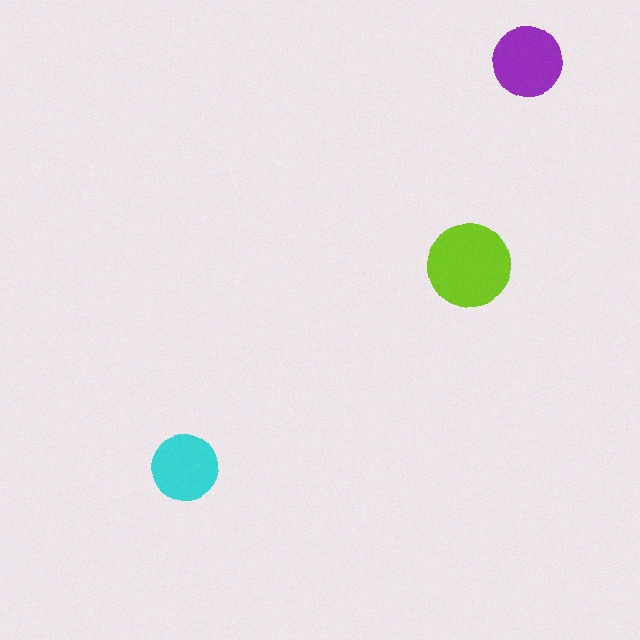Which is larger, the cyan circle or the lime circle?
The lime one.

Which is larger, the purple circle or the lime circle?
The lime one.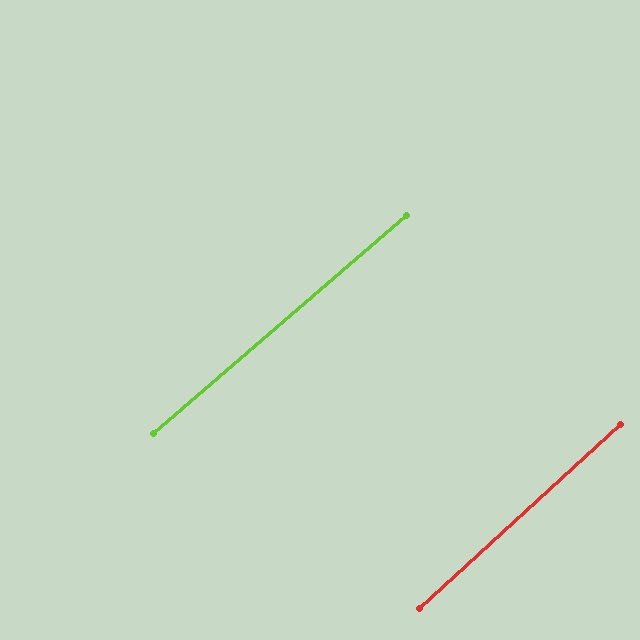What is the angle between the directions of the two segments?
Approximately 2 degrees.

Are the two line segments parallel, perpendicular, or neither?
Parallel — their directions differ by only 1.9°.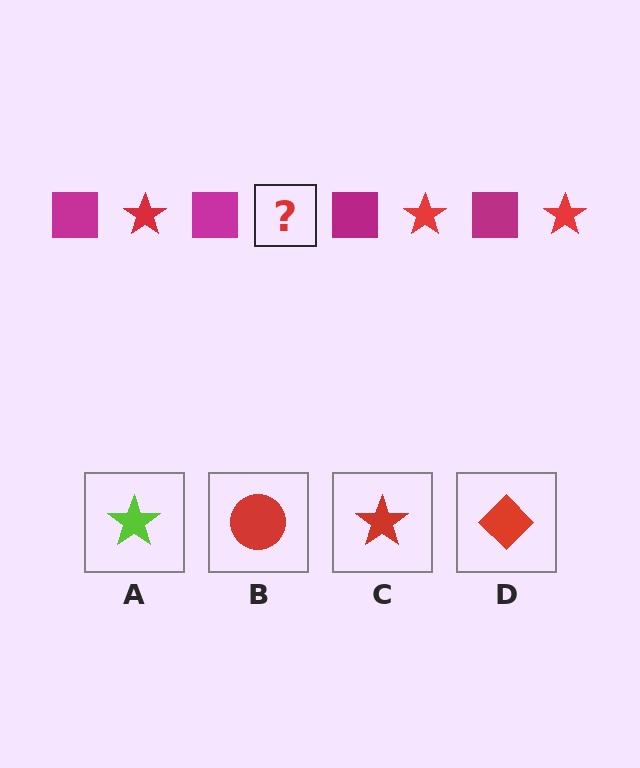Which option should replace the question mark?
Option C.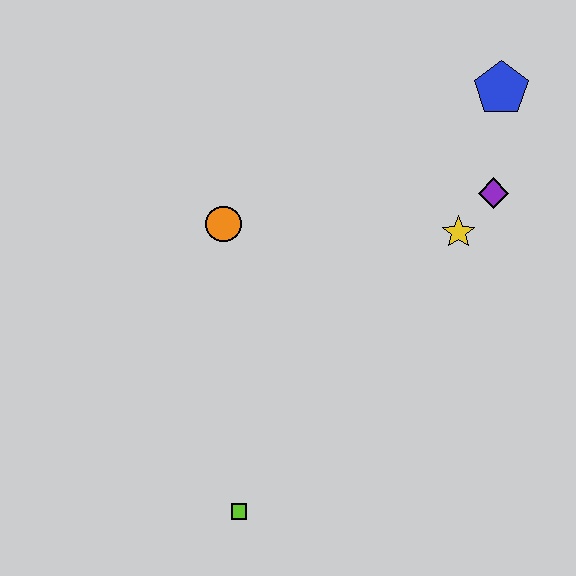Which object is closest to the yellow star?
The purple diamond is closest to the yellow star.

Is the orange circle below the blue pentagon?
Yes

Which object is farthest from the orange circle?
The blue pentagon is farthest from the orange circle.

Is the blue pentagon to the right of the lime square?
Yes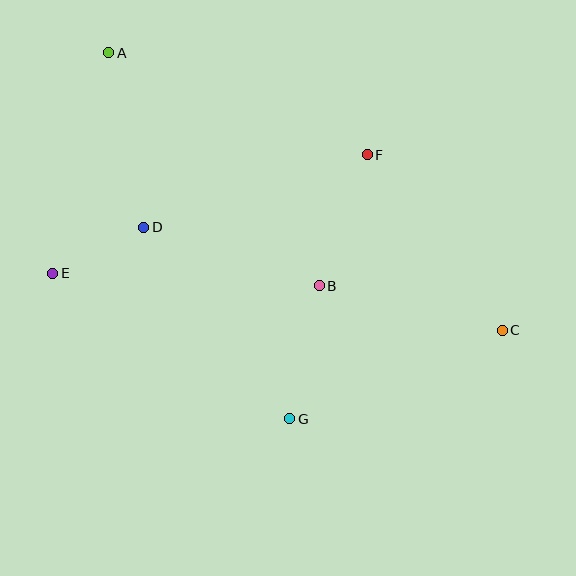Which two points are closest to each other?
Points D and E are closest to each other.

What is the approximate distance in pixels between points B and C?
The distance between B and C is approximately 189 pixels.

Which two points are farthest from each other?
Points A and C are farthest from each other.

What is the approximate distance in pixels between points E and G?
The distance between E and G is approximately 278 pixels.